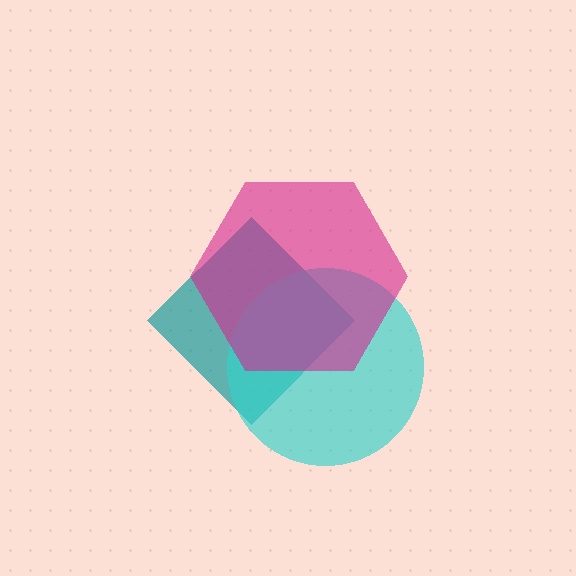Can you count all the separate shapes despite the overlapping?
Yes, there are 3 separate shapes.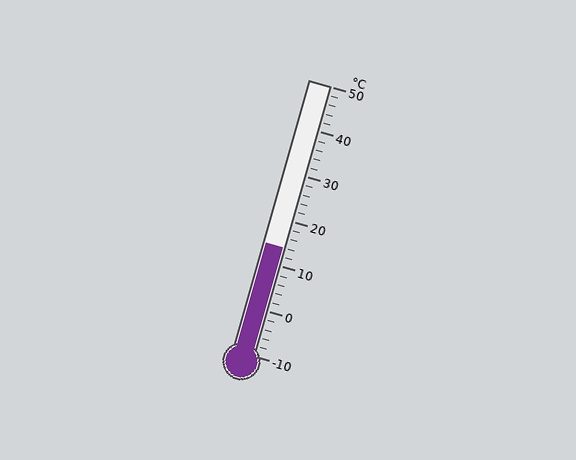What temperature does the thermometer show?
The thermometer shows approximately 14°C.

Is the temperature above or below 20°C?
The temperature is below 20°C.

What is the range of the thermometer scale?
The thermometer scale ranges from -10°C to 50°C.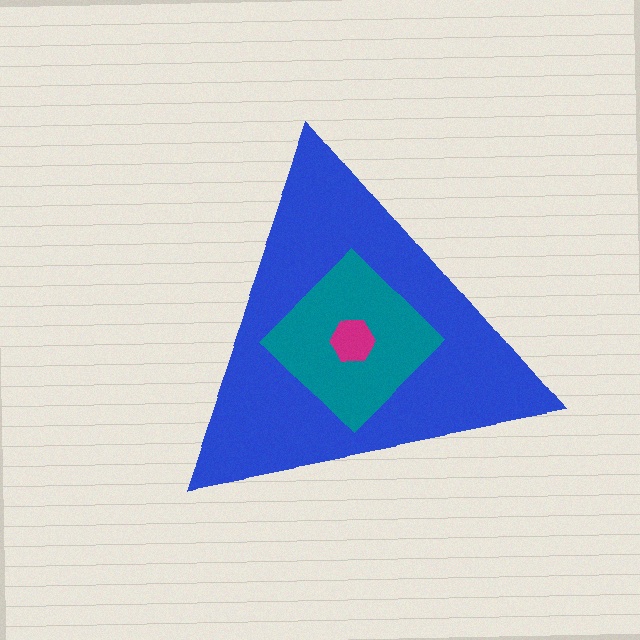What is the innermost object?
The magenta hexagon.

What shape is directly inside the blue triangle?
The teal diamond.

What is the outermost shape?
The blue triangle.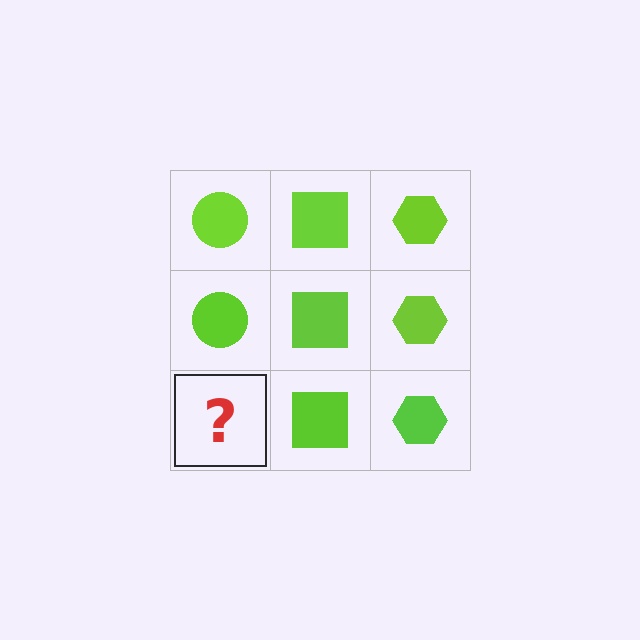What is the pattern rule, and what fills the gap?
The rule is that each column has a consistent shape. The gap should be filled with a lime circle.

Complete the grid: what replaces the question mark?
The question mark should be replaced with a lime circle.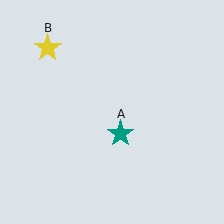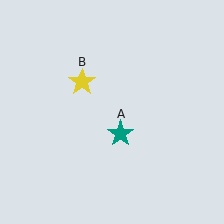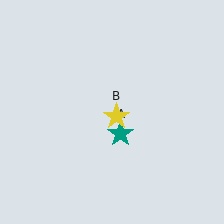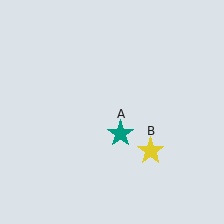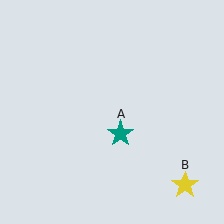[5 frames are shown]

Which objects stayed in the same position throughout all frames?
Teal star (object A) remained stationary.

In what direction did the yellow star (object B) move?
The yellow star (object B) moved down and to the right.